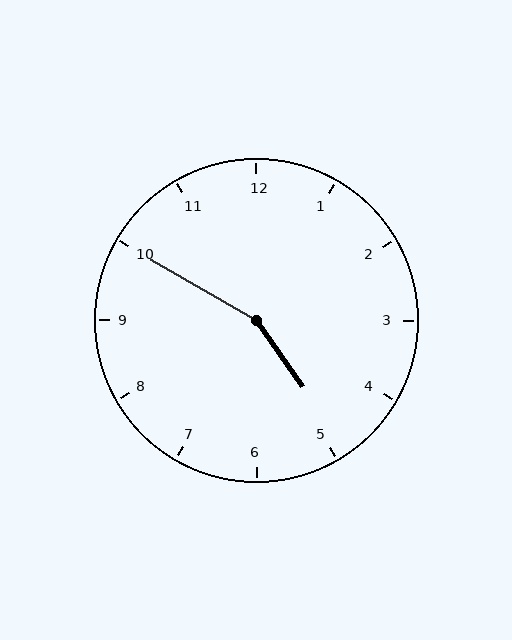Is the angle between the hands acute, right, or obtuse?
It is obtuse.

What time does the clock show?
4:50.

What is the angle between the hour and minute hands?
Approximately 155 degrees.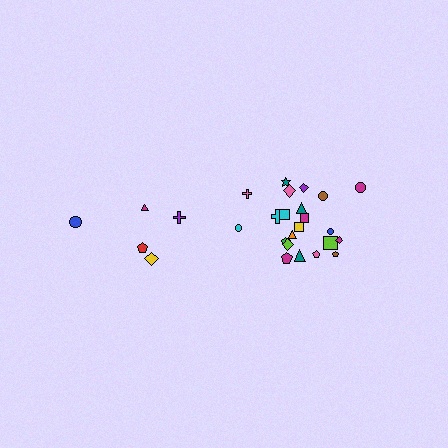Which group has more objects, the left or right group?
The right group.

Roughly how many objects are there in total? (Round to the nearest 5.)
Roughly 25 objects in total.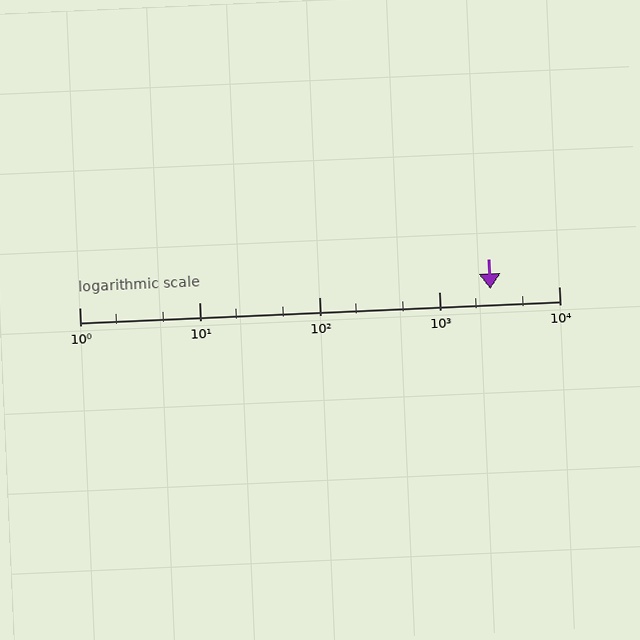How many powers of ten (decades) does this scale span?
The scale spans 4 decades, from 1 to 10000.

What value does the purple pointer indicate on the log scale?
The pointer indicates approximately 2700.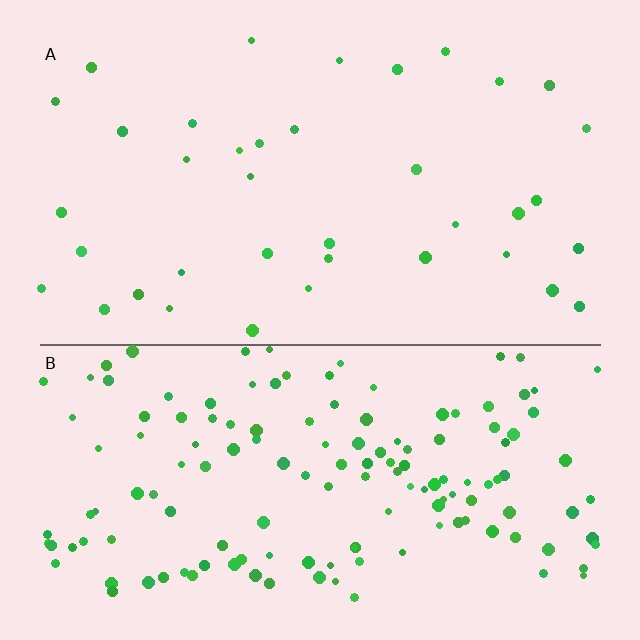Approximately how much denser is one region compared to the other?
Approximately 3.9× — region B over region A.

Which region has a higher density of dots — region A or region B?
B (the bottom).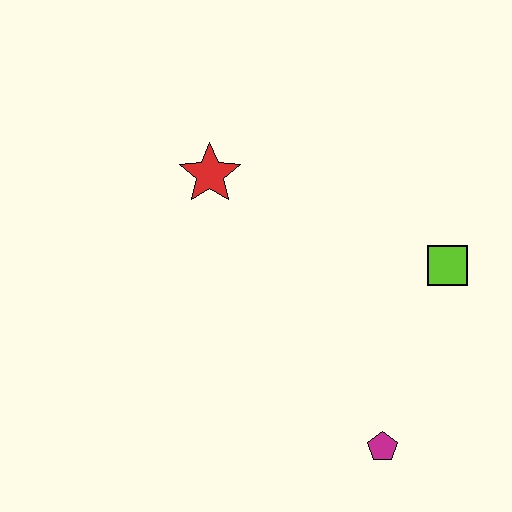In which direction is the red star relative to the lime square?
The red star is to the left of the lime square.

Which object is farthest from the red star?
The magenta pentagon is farthest from the red star.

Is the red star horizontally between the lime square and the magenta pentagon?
No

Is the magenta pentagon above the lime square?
No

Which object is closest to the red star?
The lime square is closest to the red star.